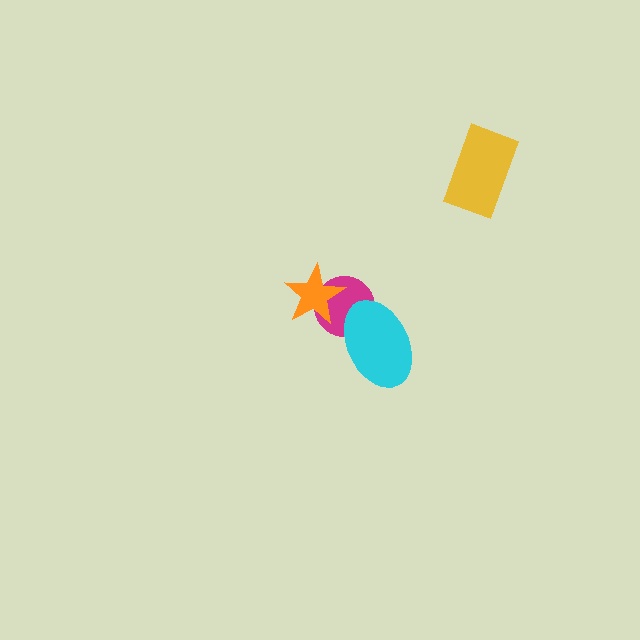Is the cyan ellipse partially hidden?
No, no other shape covers it.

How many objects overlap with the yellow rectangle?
0 objects overlap with the yellow rectangle.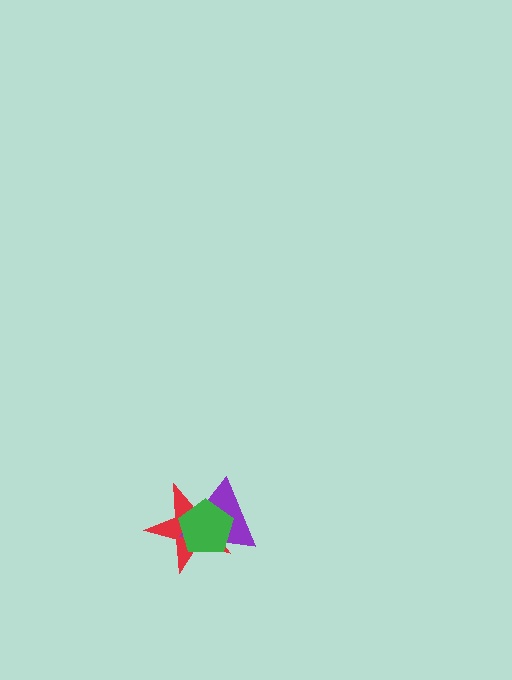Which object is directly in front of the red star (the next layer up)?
The purple triangle is directly in front of the red star.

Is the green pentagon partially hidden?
No, no other shape covers it.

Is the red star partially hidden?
Yes, it is partially covered by another shape.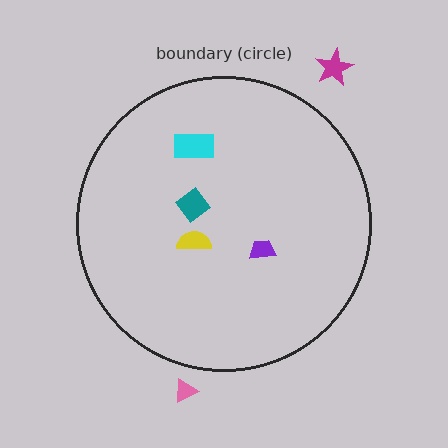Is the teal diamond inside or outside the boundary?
Inside.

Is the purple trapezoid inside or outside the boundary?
Inside.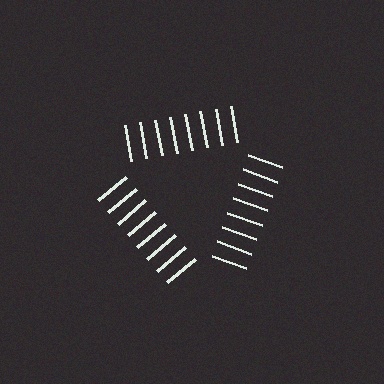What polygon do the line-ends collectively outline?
An illusory triangle — the line segments terminate on its edges but no continuous stroke is drawn.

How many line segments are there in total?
24 — 8 along each of the 3 edges.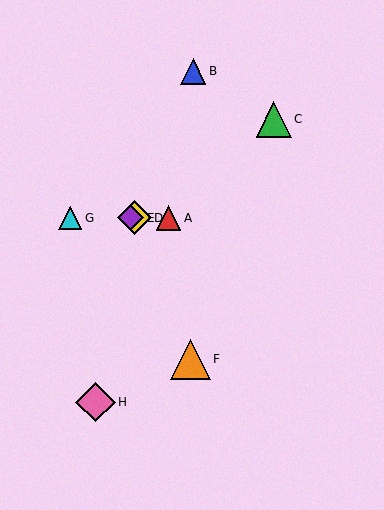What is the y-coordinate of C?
Object C is at y≈120.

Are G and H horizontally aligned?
No, G is at y≈218 and H is at y≈402.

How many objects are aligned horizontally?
4 objects (A, D, E, G) are aligned horizontally.